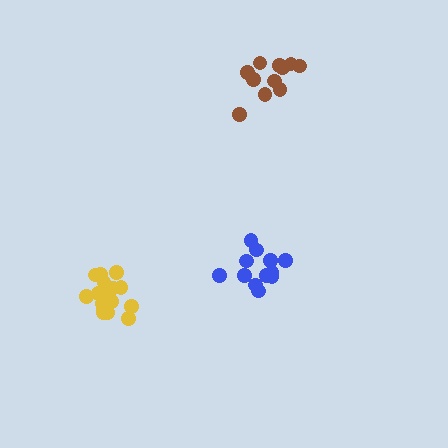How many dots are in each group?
Group 1: 12 dots, Group 2: 17 dots, Group 3: 11 dots (40 total).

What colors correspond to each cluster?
The clusters are colored: blue, yellow, brown.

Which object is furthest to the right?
The brown cluster is rightmost.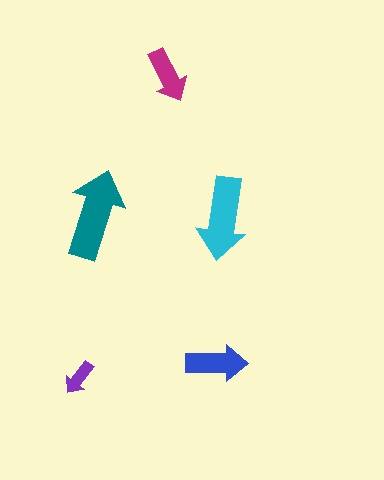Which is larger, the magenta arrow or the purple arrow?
The magenta one.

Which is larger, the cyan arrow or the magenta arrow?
The cyan one.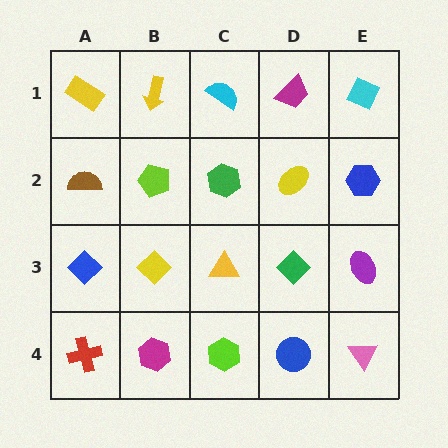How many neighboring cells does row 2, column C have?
4.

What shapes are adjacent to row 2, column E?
A cyan diamond (row 1, column E), a purple ellipse (row 3, column E), a yellow ellipse (row 2, column D).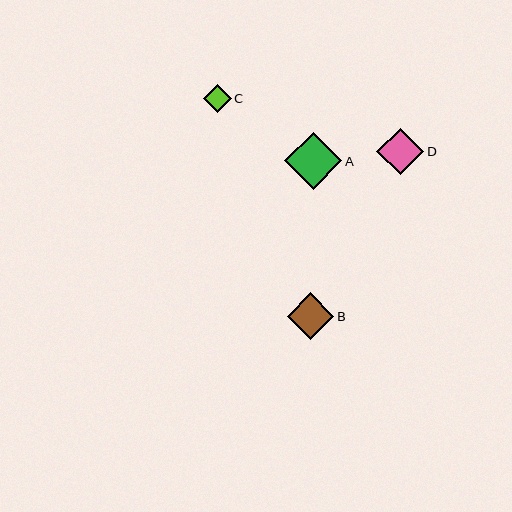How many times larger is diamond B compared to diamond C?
Diamond B is approximately 1.7 times the size of diamond C.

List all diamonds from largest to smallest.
From largest to smallest: A, D, B, C.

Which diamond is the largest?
Diamond A is the largest with a size of approximately 57 pixels.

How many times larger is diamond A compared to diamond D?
Diamond A is approximately 1.2 times the size of diamond D.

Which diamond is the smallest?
Diamond C is the smallest with a size of approximately 28 pixels.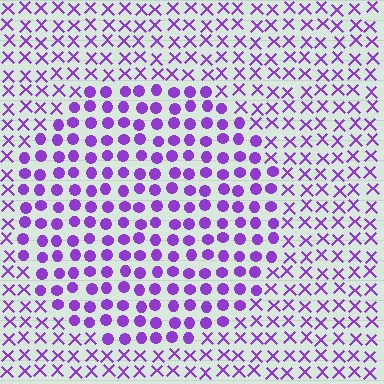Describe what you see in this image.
The image is filled with small purple elements arranged in a uniform grid. A circle-shaped region contains circles, while the surrounding area contains X marks. The boundary is defined purely by the change in element shape.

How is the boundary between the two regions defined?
The boundary is defined by a change in element shape: circles inside vs. X marks outside. All elements share the same color and spacing.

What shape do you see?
I see a circle.